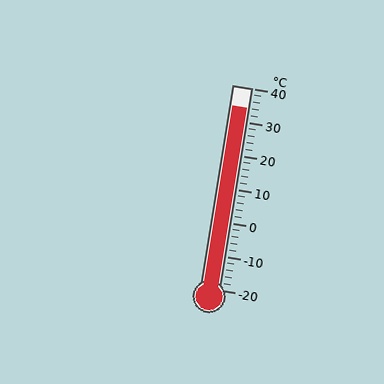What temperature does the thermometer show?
The thermometer shows approximately 34°C.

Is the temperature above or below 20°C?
The temperature is above 20°C.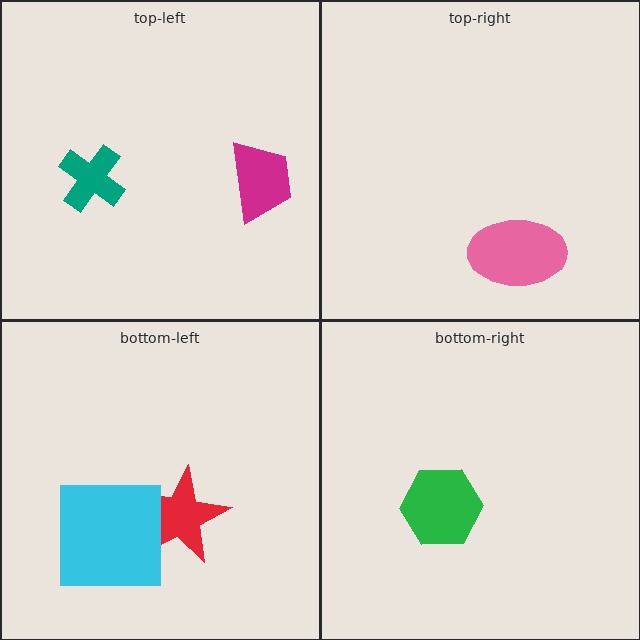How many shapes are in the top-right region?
1.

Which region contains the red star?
The bottom-left region.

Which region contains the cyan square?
The bottom-left region.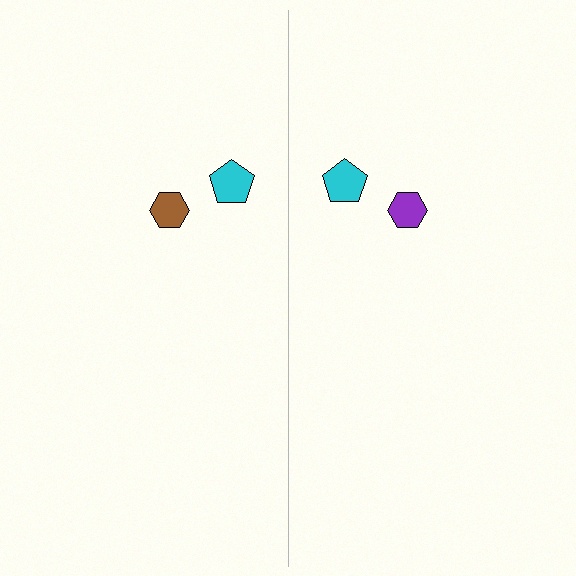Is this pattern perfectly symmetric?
No, the pattern is not perfectly symmetric. The purple hexagon on the right side breaks the symmetry — its mirror counterpart is brown.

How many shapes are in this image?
There are 4 shapes in this image.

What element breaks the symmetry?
The purple hexagon on the right side breaks the symmetry — its mirror counterpart is brown.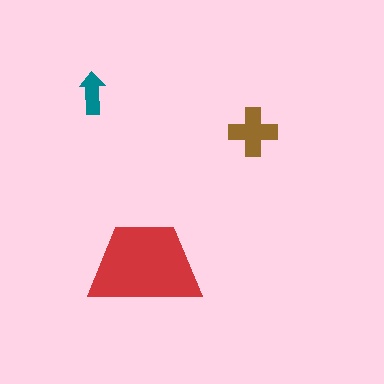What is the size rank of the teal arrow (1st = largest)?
3rd.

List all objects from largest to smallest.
The red trapezoid, the brown cross, the teal arrow.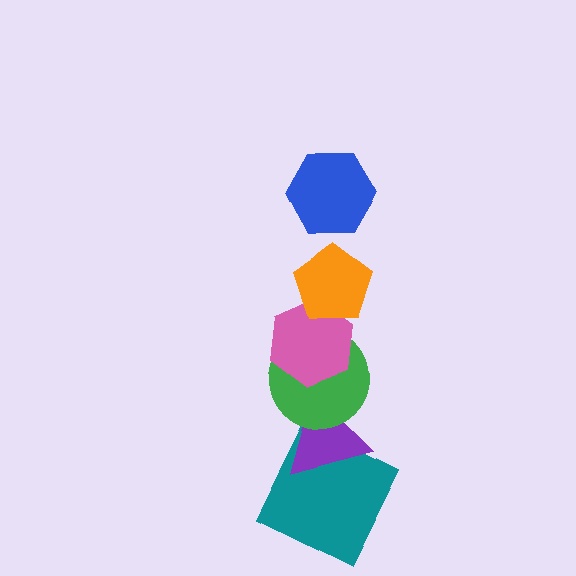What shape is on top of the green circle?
The pink hexagon is on top of the green circle.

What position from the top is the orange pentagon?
The orange pentagon is 2nd from the top.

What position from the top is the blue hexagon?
The blue hexagon is 1st from the top.